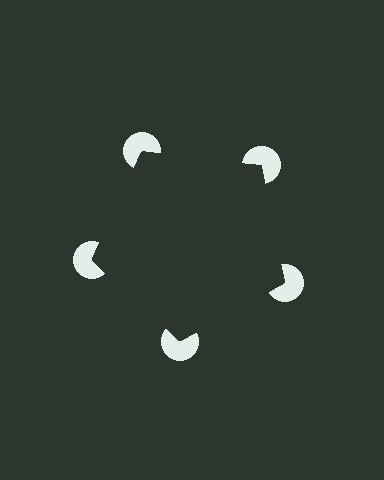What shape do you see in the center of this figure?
An illusory pentagon — its edges are inferred from the aligned wedge cuts in the pac-man discs, not physically drawn.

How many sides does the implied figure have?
5 sides.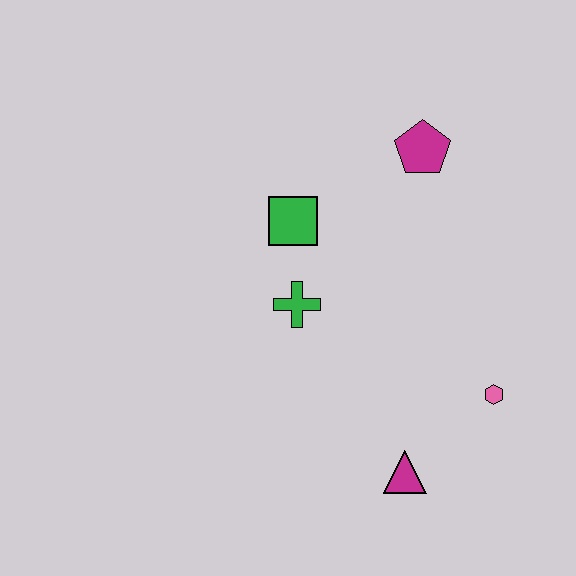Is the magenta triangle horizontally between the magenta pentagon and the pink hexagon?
No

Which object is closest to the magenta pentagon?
The green square is closest to the magenta pentagon.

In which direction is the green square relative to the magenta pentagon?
The green square is to the left of the magenta pentagon.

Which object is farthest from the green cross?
The pink hexagon is farthest from the green cross.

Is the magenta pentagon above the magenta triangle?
Yes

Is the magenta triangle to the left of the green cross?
No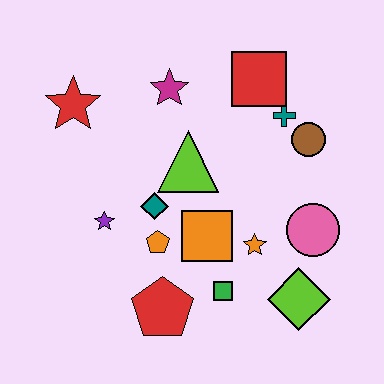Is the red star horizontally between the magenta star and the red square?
No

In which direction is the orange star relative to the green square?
The orange star is above the green square.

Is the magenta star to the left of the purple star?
No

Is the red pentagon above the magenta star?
No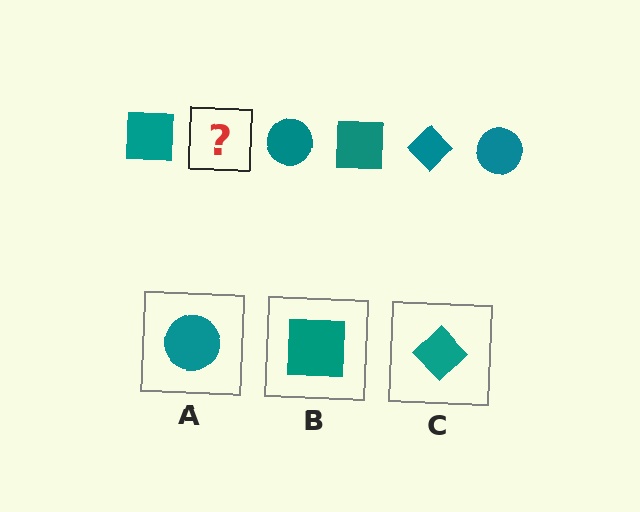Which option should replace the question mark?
Option C.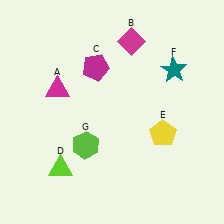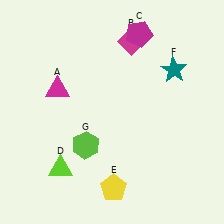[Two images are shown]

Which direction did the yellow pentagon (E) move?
The yellow pentagon (E) moved down.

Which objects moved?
The objects that moved are: the magenta pentagon (C), the yellow pentagon (E).